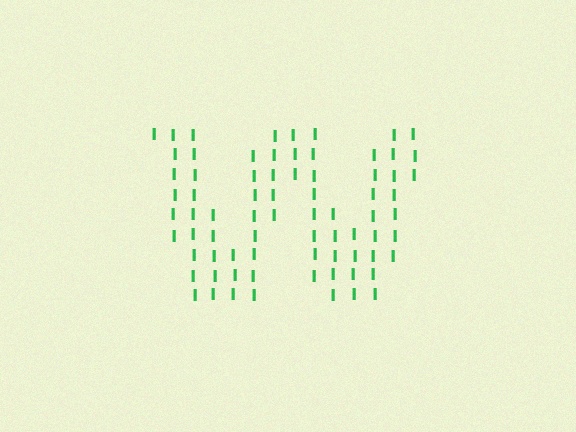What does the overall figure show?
The overall figure shows the letter W.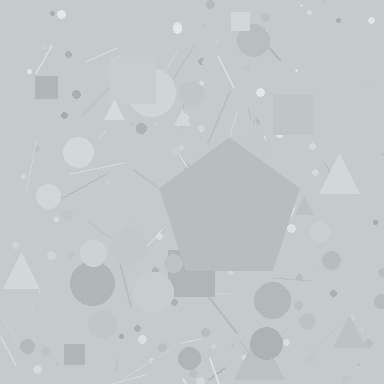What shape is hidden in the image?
A pentagon is hidden in the image.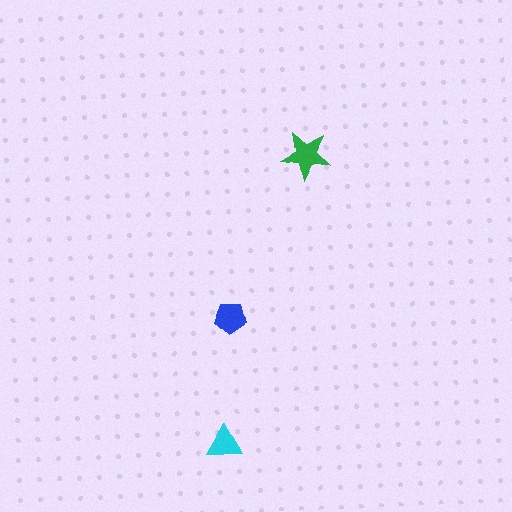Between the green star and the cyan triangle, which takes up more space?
The green star.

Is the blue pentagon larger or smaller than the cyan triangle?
Larger.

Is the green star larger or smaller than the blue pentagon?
Larger.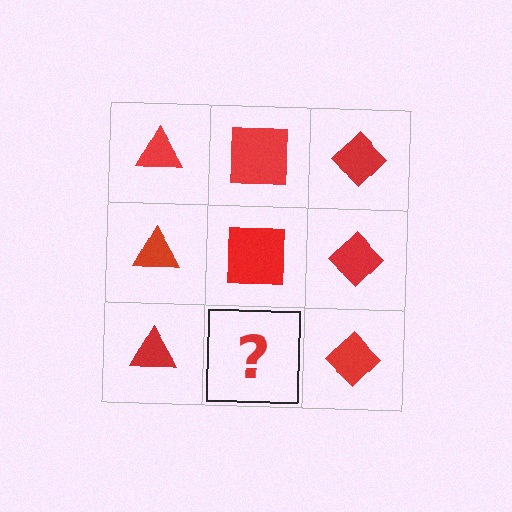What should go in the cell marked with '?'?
The missing cell should contain a red square.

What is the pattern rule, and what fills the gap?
The rule is that each column has a consistent shape. The gap should be filled with a red square.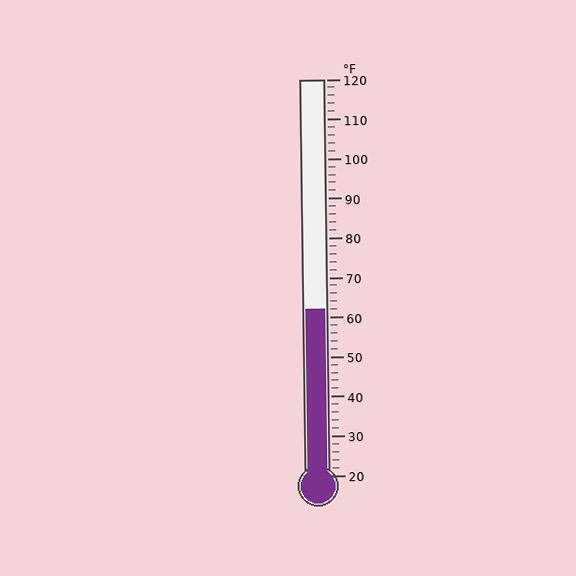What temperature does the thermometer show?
The thermometer shows approximately 62°F.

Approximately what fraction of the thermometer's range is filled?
The thermometer is filled to approximately 40% of its range.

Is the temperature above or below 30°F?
The temperature is above 30°F.